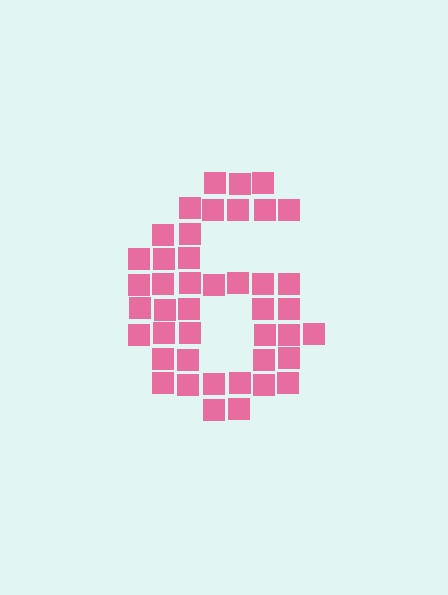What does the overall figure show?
The overall figure shows the digit 6.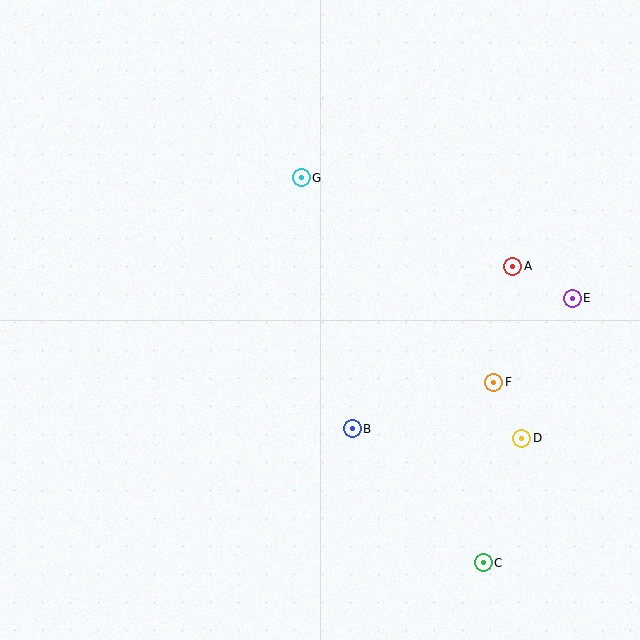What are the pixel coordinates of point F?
Point F is at (494, 382).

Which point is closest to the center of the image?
Point B at (352, 429) is closest to the center.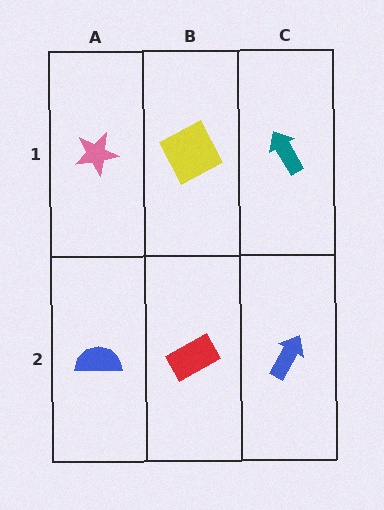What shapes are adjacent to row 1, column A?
A blue semicircle (row 2, column A), a yellow square (row 1, column B).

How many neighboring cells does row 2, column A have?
2.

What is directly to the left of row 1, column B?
A pink star.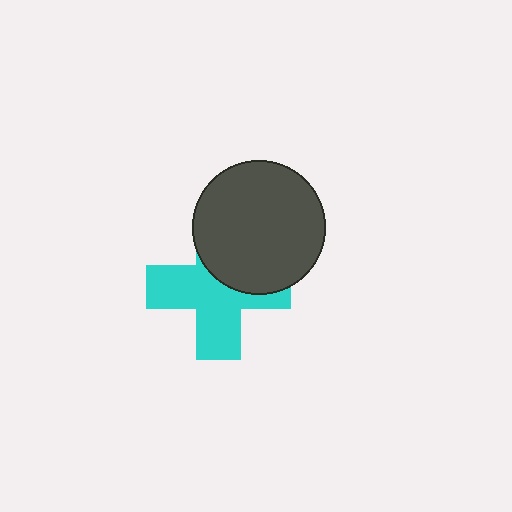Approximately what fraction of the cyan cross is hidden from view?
Roughly 39% of the cyan cross is hidden behind the dark gray circle.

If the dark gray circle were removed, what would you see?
You would see the complete cyan cross.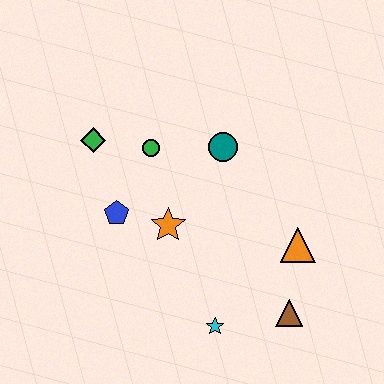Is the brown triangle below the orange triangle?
Yes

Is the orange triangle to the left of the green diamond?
No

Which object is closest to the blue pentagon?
The orange star is closest to the blue pentagon.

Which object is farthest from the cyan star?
The green diamond is farthest from the cyan star.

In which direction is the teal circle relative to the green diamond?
The teal circle is to the right of the green diamond.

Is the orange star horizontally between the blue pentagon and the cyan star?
Yes